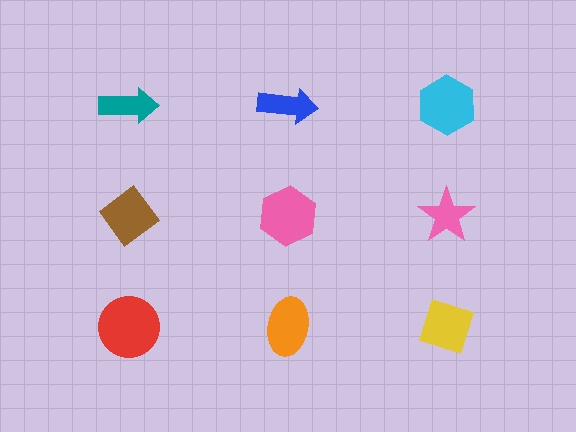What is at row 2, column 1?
A brown diamond.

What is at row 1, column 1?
A teal arrow.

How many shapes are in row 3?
3 shapes.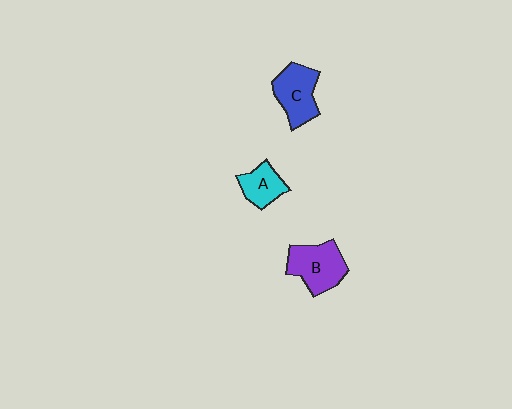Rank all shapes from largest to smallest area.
From largest to smallest: B (purple), C (blue), A (cyan).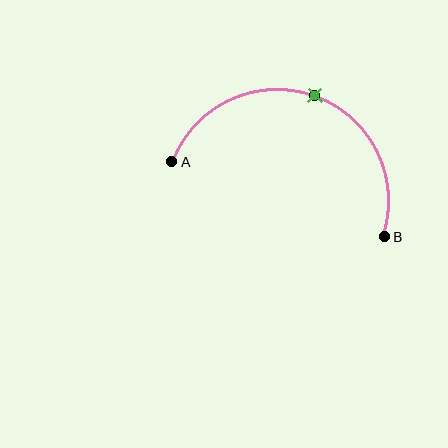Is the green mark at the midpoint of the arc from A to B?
Yes. The green mark lies on the arc at equal arc-length from both A and B — it is the arc midpoint.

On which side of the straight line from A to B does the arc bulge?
The arc bulges above the straight line connecting A and B.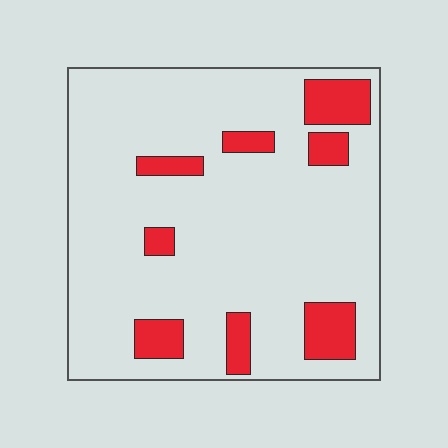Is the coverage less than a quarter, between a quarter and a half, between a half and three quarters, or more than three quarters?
Less than a quarter.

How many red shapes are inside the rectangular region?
8.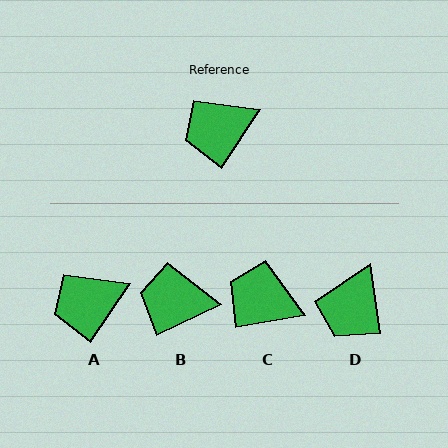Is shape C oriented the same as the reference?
No, it is off by about 46 degrees.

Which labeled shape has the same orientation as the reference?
A.